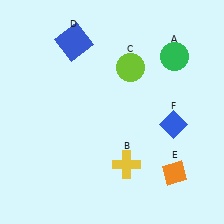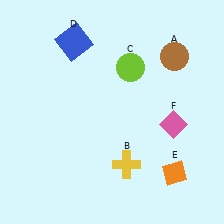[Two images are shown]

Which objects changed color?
A changed from green to brown. F changed from blue to pink.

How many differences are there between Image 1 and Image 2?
There are 2 differences between the two images.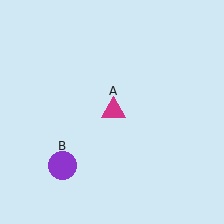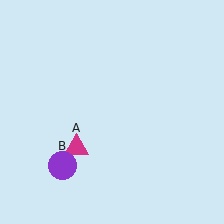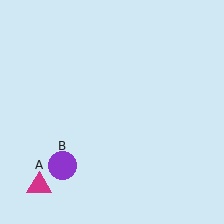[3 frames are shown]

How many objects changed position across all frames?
1 object changed position: magenta triangle (object A).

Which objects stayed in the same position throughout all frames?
Purple circle (object B) remained stationary.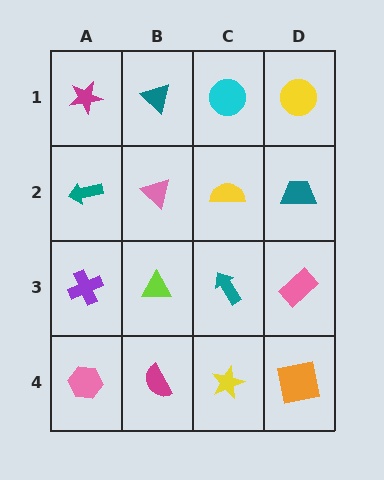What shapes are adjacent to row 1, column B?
A pink triangle (row 2, column B), a magenta star (row 1, column A), a cyan circle (row 1, column C).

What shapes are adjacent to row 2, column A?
A magenta star (row 1, column A), a purple cross (row 3, column A), a pink triangle (row 2, column B).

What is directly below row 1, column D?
A teal trapezoid.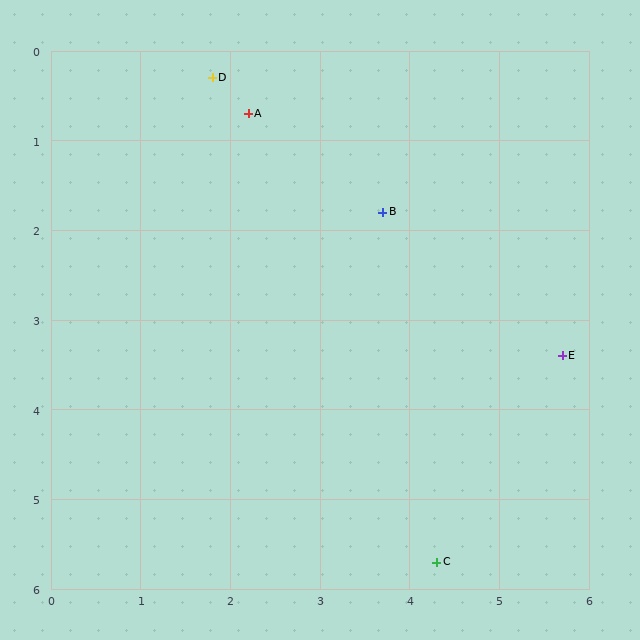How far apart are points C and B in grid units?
Points C and B are about 3.9 grid units apart.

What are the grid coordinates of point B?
Point B is at approximately (3.7, 1.8).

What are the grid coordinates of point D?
Point D is at approximately (1.8, 0.3).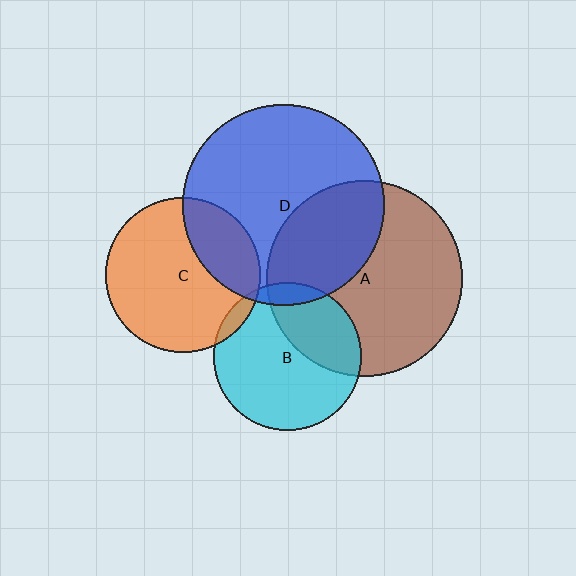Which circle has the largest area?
Circle D (blue).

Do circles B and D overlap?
Yes.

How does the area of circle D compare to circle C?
Approximately 1.7 times.